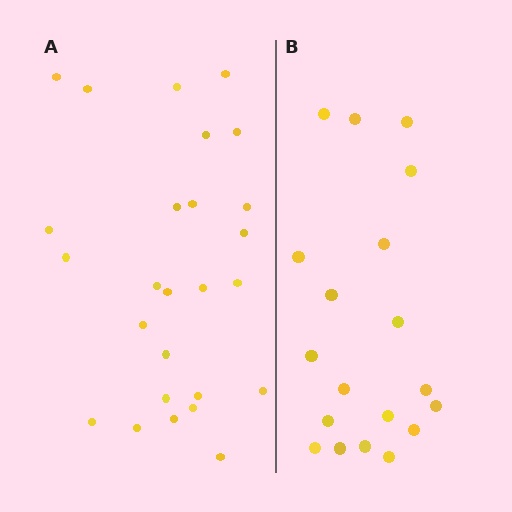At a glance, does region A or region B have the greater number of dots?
Region A (the left region) has more dots.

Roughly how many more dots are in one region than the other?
Region A has roughly 8 or so more dots than region B.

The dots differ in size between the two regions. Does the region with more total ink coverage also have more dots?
No. Region B has more total ink coverage because its dots are larger, but region A actually contains more individual dots. Total area can be misleading — the number of items is what matters here.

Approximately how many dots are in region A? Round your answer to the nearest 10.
About 30 dots. (The exact count is 26, which rounds to 30.)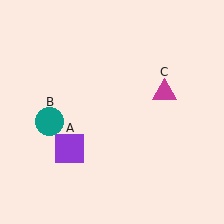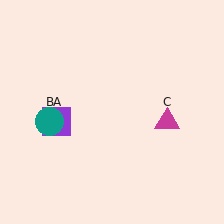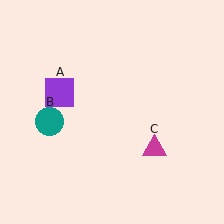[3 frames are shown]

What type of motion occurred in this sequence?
The purple square (object A), magenta triangle (object C) rotated clockwise around the center of the scene.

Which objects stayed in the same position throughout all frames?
Teal circle (object B) remained stationary.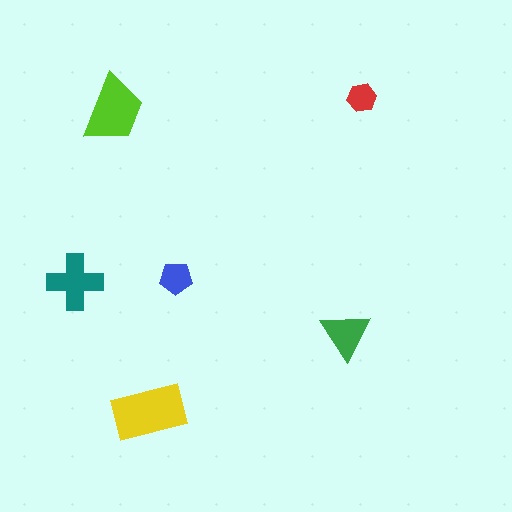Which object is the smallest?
The red hexagon.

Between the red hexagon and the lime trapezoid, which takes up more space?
The lime trapezoid.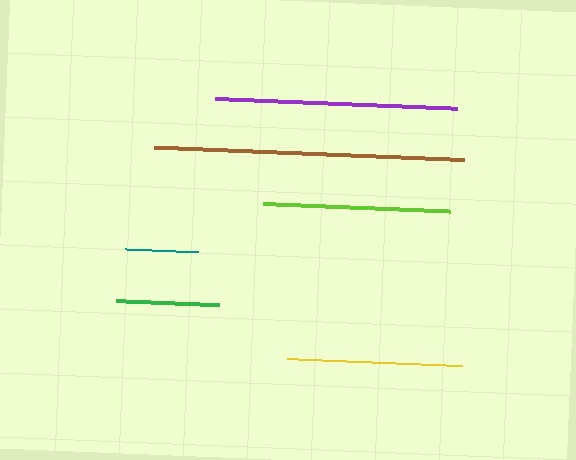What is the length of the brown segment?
The brown segment is approximately 309 pixels long.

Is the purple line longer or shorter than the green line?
The purple line is longer than the green line.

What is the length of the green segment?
The green segment is approximately 103 pixels long.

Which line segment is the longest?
The brown line is the longest at approximately 309 pixels.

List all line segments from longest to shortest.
From longest to shortest: brown, purple, lime, yellow, green, teal.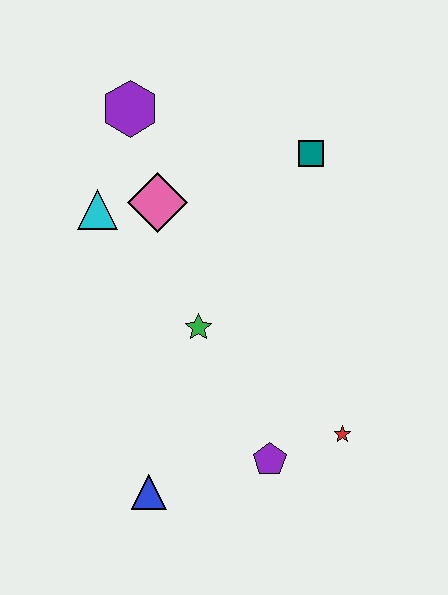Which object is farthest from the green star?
The purple hexagon is farthest from the green star.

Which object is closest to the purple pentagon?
The red star is closest to the purple pentagon.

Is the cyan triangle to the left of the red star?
Yes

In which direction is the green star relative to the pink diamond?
The green star is below the pink diamond.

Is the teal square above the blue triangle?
Yes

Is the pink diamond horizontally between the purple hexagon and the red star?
Yes